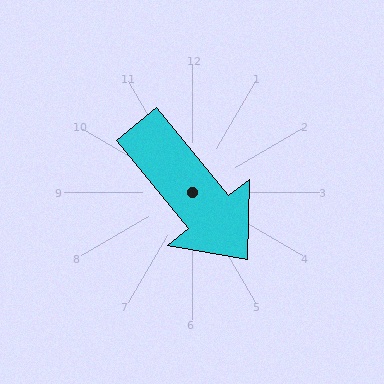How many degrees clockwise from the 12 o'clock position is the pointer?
Approximately 141 degrees.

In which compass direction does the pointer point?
Southeast.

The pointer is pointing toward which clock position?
Roughly 5 o'clock.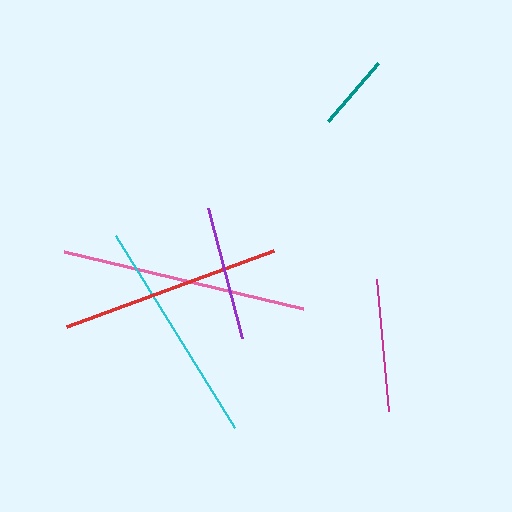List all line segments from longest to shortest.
From longest to shortest: pink, cyan, red, purple, magenta, teal.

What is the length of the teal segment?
The teal segment is approximately 77 pixels long.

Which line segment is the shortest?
The teal line is the shortest at approximately 77 pixels.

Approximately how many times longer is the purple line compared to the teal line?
The purple line is approximately 1.8 times the length of the teal line.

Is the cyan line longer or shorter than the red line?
The cyan line is longer than the red line.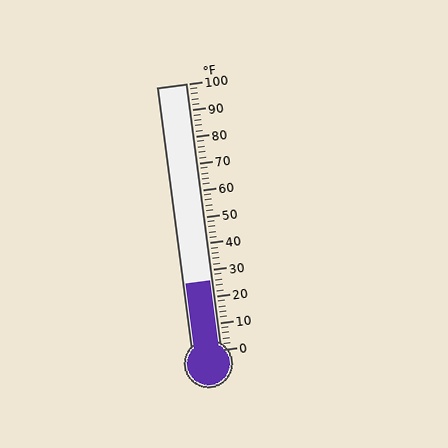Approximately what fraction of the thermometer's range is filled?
The thermometer is filled to approximately 25% of its range.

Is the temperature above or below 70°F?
The temperature is below 70°F.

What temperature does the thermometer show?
The thermometer shows approximately 26°F.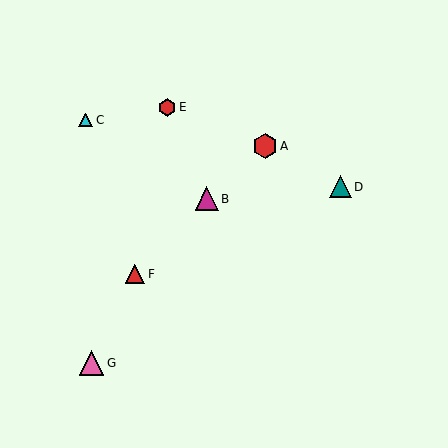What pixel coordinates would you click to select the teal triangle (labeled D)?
Click at (340, 187) to select the teal triangle D.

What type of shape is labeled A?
Shape A is a red hexagon.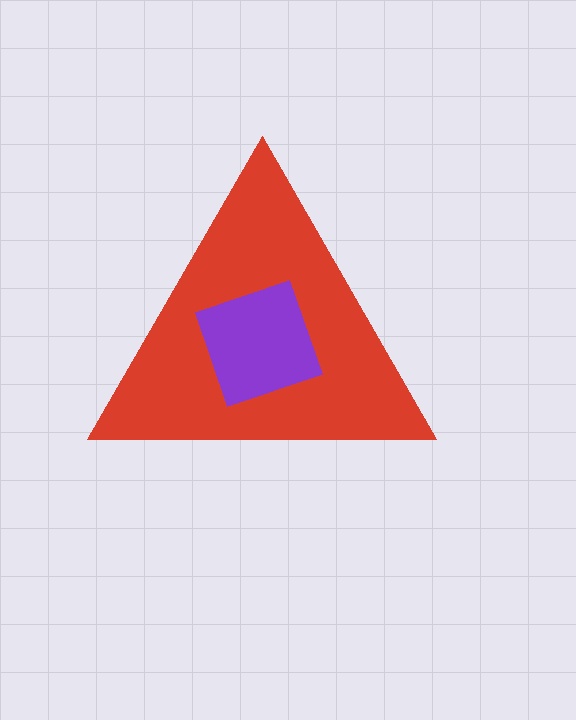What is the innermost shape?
The purple diamond.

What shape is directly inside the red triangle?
The purple diamond.